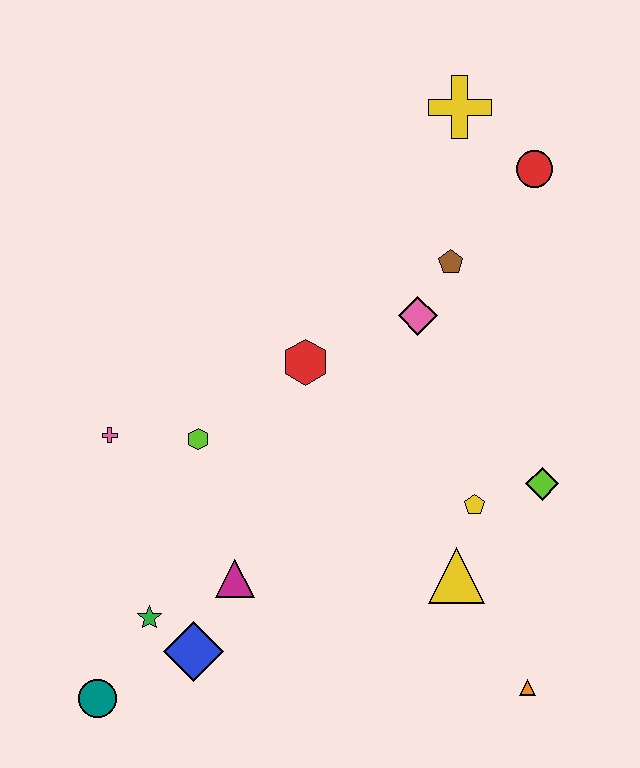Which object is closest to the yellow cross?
The red circle is closest to the yellow cross.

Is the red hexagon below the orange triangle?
No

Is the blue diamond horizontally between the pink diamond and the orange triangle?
No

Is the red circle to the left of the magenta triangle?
No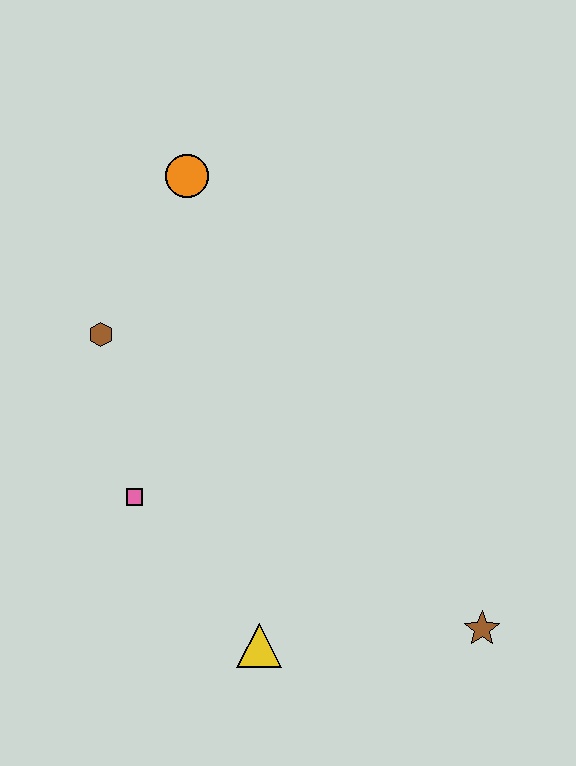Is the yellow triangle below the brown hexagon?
Yes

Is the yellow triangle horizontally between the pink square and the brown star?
Yes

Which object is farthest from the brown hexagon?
The brown star is farthest from the brown hexagon.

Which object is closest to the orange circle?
The brown hexagon is closest to the orange circle.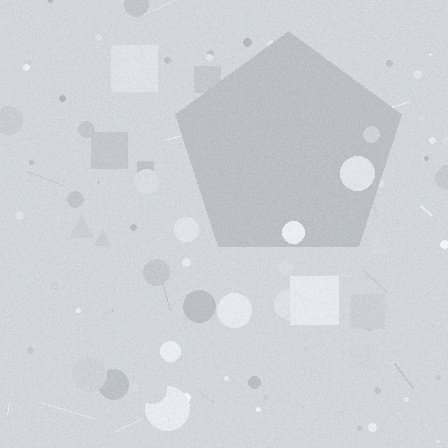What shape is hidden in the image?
A pentagon is hidden in the image.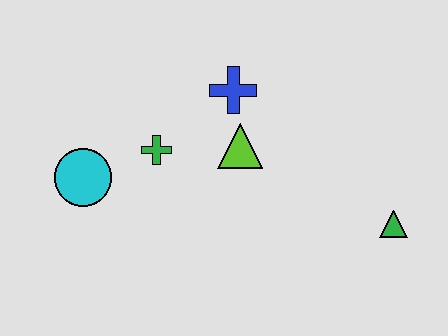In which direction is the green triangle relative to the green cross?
The green triangle is to the right of the green cross.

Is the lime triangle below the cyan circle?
No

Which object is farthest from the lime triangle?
The green triangle is farthest from the lime triangle.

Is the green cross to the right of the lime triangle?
No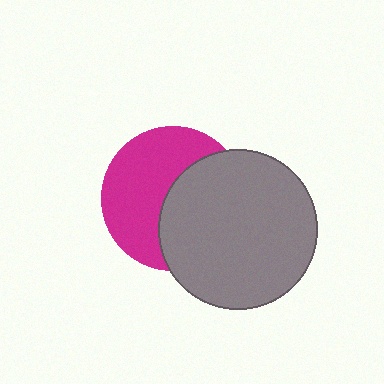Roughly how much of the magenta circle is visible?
About half of it is visible (roughly 53%).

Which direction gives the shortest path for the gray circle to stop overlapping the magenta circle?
Moving right gives the shortest separation.